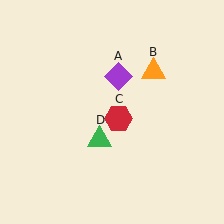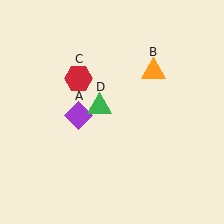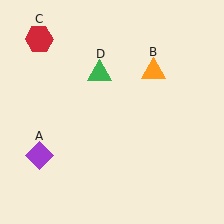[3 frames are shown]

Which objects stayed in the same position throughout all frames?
Orange triangle (object B) remained stationary.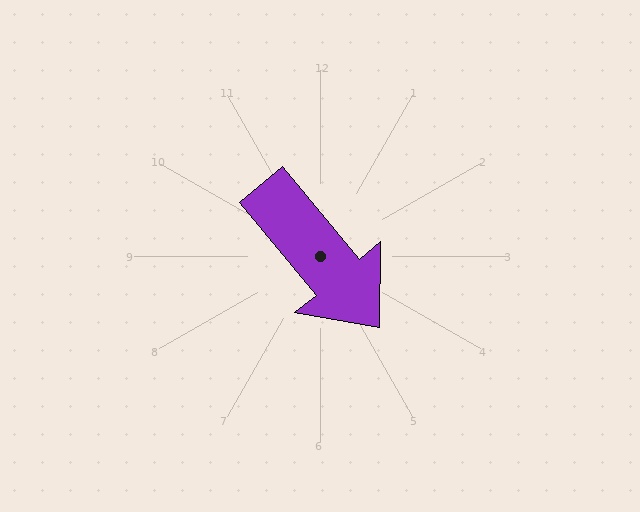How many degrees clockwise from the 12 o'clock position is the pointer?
Approximately 140 degrees.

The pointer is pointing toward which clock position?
Roughly 5 o'clock.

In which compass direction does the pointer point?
Southeast.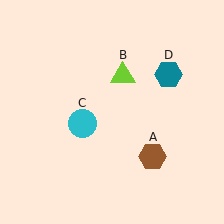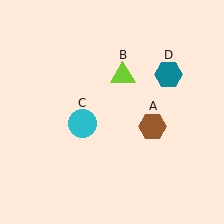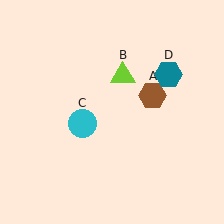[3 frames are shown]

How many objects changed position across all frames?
1 object changed position: brown hexagon (object A).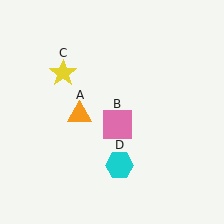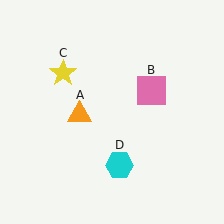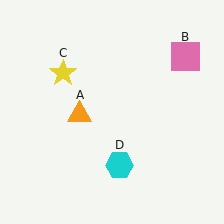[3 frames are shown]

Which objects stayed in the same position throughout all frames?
Orange triangle (object A) and yellow star (object C) and cyan hexagon (object D) remained stationary.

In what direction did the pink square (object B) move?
The pink square (object B) moved up and to the right.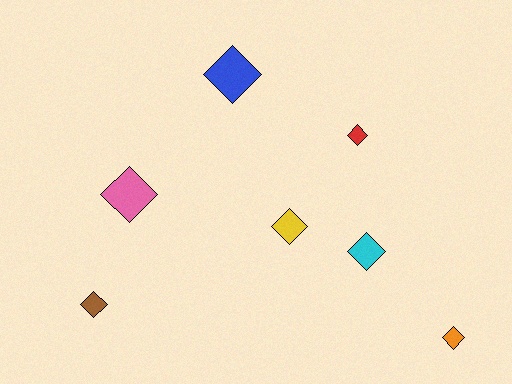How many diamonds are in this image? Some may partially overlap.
There are 7 diamonds.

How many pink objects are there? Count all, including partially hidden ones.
There is 1 pink object.